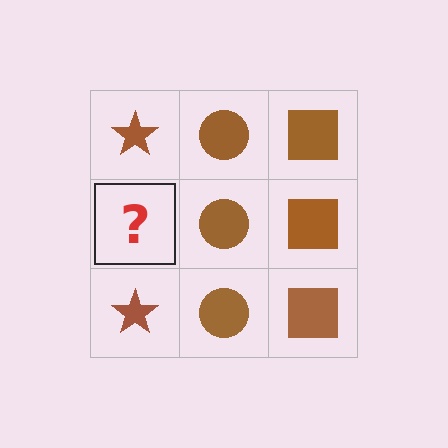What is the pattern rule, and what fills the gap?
The rule is that each column has a consistent shape. The gap should be filled with a brown star.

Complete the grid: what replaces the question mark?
The question mark should be replaced with a brown star.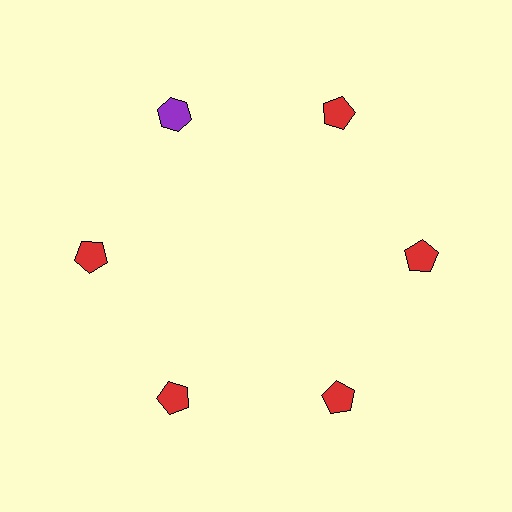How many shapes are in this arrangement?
There are 6 shapes arranged in a ring pattern.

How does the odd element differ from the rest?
It differs in both color (purple instead of red) and shape (hexagon instead of pentagon).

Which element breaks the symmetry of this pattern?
The purple hexagon at roughly the 11 o'clock position breaks the symmetry. All other shapes are red pentagons.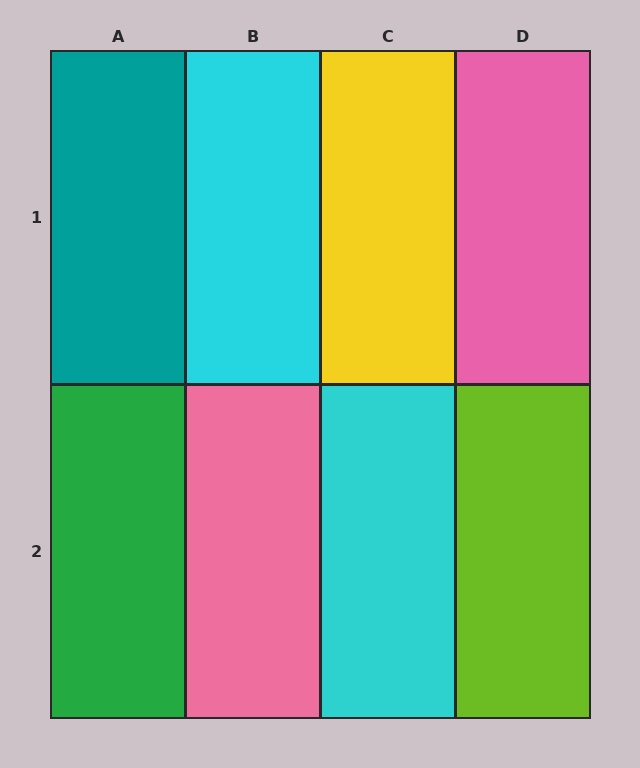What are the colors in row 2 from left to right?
Green, pink, cyan, lime.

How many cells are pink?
2 cells are pink.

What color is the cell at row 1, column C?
Yellow.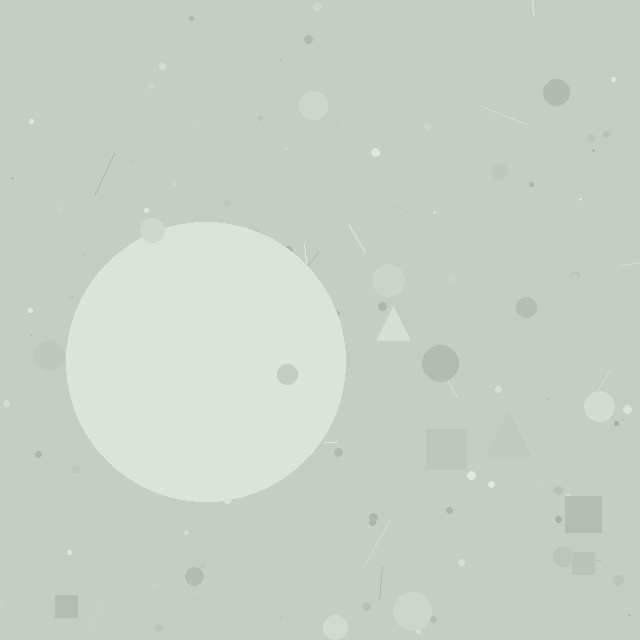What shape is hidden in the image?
A circle is hidden in the image.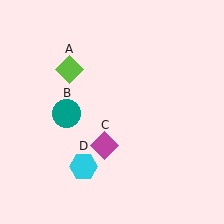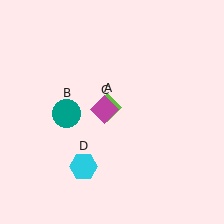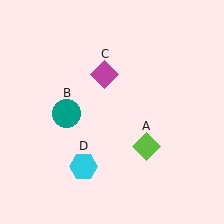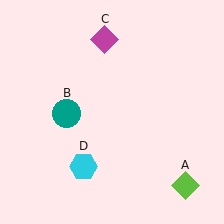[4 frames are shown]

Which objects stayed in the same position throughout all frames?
Teal circle (object B) and cyan hexagon (object D) remained stationary.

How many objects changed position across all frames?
2 objects changed position: lime diamond (object A), magenta diamond (object C).